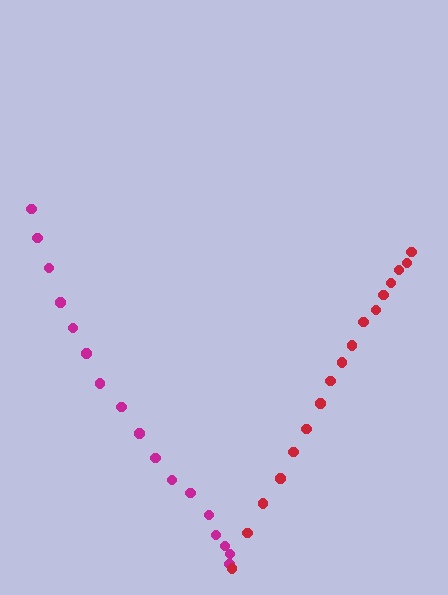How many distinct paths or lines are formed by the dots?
There are 2 distinct paths.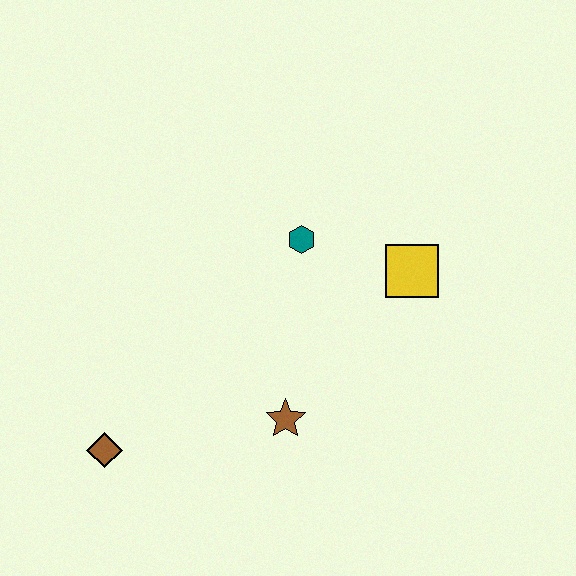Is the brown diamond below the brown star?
Yes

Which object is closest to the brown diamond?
The brown star is closest to the brown diamond.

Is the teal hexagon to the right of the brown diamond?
Yes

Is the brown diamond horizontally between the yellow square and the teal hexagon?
No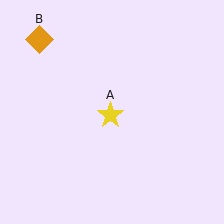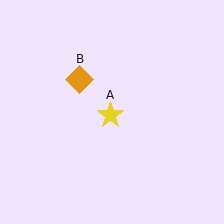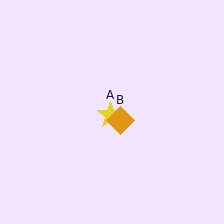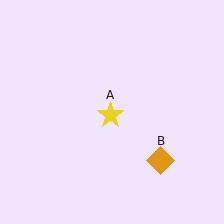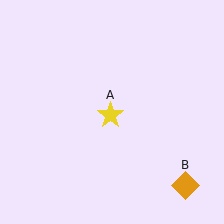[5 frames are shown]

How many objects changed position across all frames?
1 object changed position: orange diamond (object B).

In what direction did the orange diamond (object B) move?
The orange diamond (object B) moved down and to the right.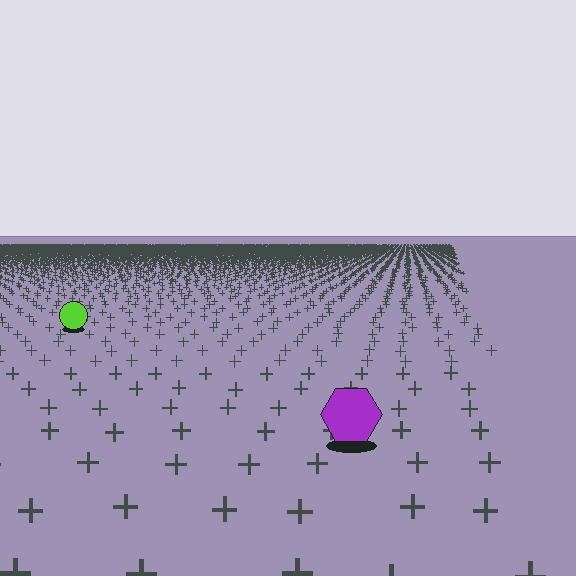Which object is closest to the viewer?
The purple hexagon is closest. The texture marks near it are larger and more spread out.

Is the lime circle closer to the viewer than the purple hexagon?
No. The purple hexagon is closer — you can tell from the texture gradient: the ground texture is coarser near it.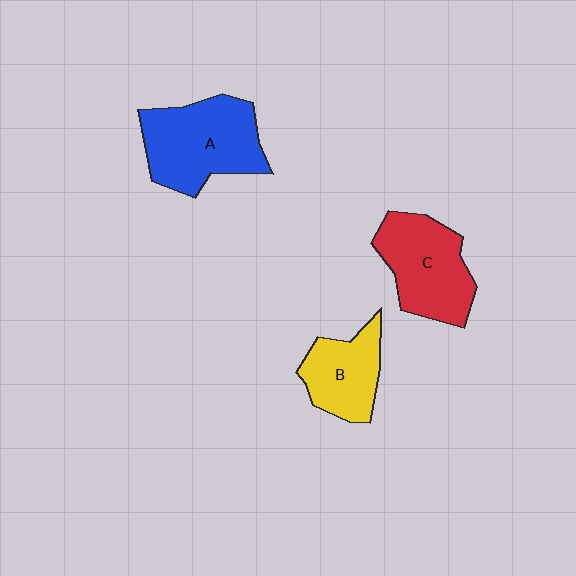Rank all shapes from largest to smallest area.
From largest to smallest: A (blue), C (red), B (yellow).